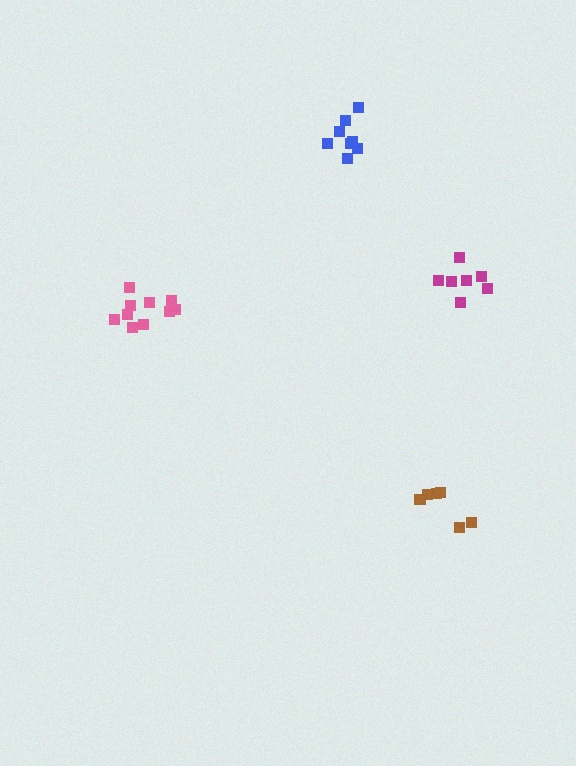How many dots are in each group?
Group 1: 6 dots, Group 2: 7 dots, Group 3: 8 dots, Group 4: 10 dots (31 total).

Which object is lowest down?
The brown cluster is bottommost.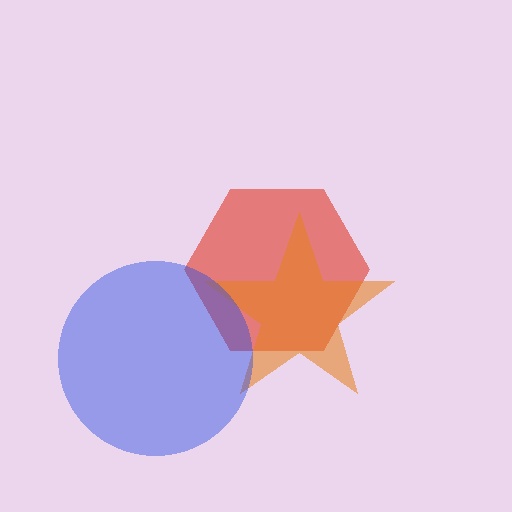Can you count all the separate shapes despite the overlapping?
Yes, there are 3 separate shapes.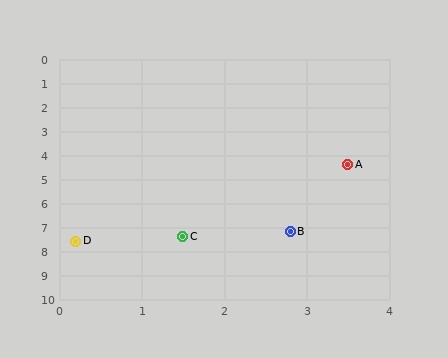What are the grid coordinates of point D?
Point D is at approximately (0.2, 7.6).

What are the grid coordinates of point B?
Point B is at approximately (2.8, 7.2).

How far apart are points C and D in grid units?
Points C and D are about 1.3 grid units apart.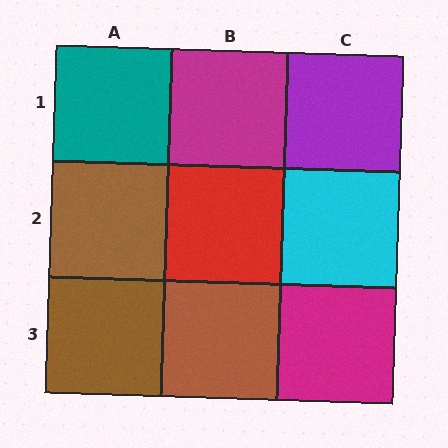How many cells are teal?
1 cell is teal.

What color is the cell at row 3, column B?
Brown.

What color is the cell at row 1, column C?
Purple.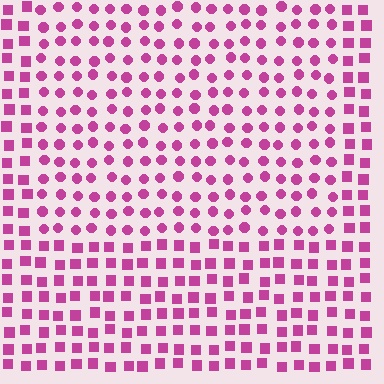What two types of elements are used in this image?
The image uses circles inside the rectangle region and squares outside it.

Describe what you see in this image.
The image is filled with small magenta elements arranged in a uniform grid. A rectangle-shaped region contains circles, while the surrounding area contains squares. The boundary is defined purely by the change in element shape.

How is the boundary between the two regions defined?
The boundary is defined by a change in element shape: circles inside vs. squares outside. All elements share the same color and spacing.